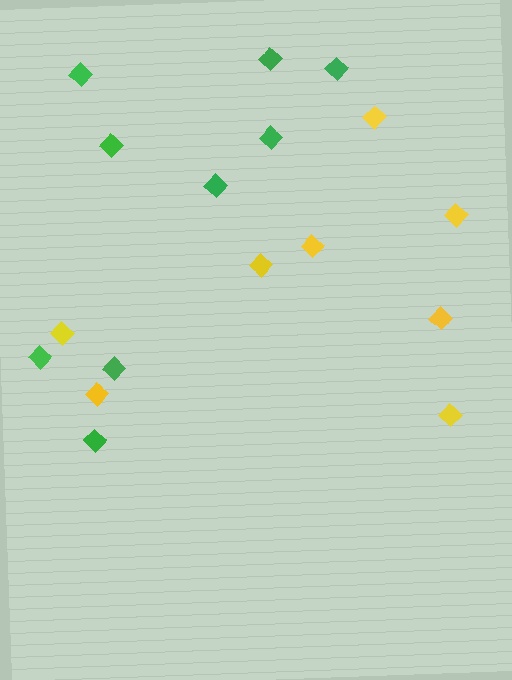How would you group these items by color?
There are 2 groups: one group of yellow diamonds (8) and one group of green diamonds (9).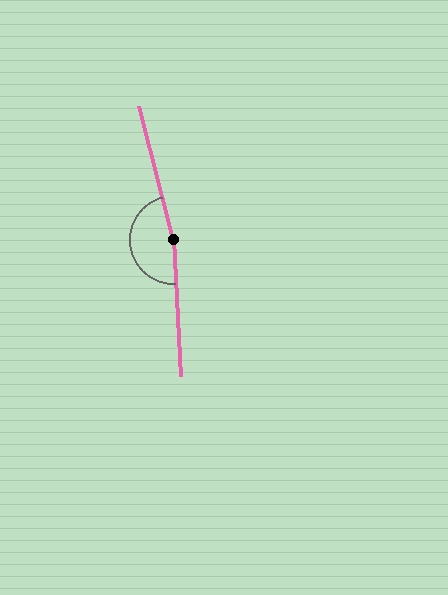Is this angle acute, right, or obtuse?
It is obtuse.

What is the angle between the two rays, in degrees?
Approximately 168 degrees.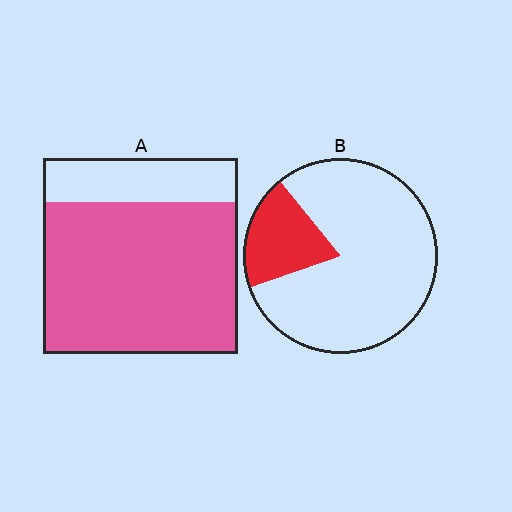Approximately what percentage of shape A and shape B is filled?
A is approximately 80% and B is approximately 20%.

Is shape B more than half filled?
No.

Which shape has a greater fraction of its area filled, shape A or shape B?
Shape A.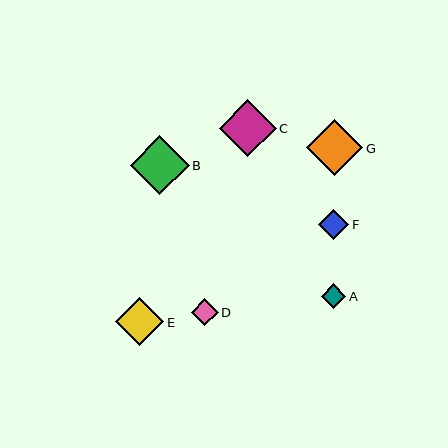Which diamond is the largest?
Diamond B is the largest with a size of approximately 58 pixels.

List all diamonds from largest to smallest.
From largest to smallest: B, C, G, E, F, D, A.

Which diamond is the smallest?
Diamond A is the smallest with a size of approximately 25 pixels.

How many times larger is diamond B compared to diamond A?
Diamond B is approximately 2.4 times the size of diamond A.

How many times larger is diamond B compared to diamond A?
Diamond B is approximately 2.4 times the size of diamond A.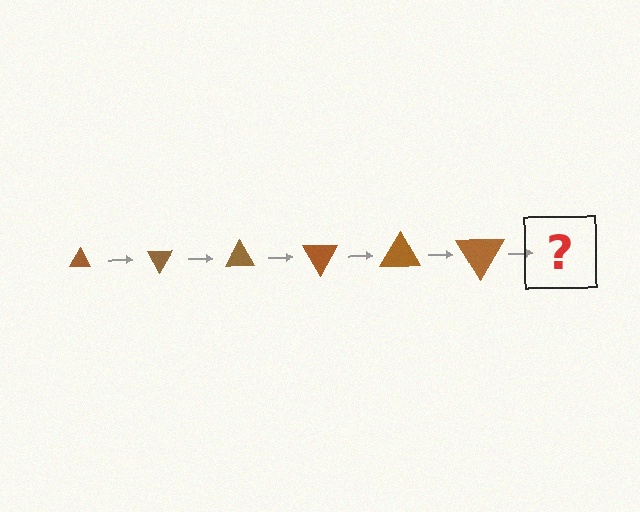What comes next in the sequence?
The next element should be a triangle, larger than the previous one and rotated 360 degrees from the start.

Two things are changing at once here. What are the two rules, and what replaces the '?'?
The two rules are that the triangle grows larger each step and it rotates 60 degrees each step. The '?' should be a triangle, larger than the previous one and rotated 360 degrees from the start.